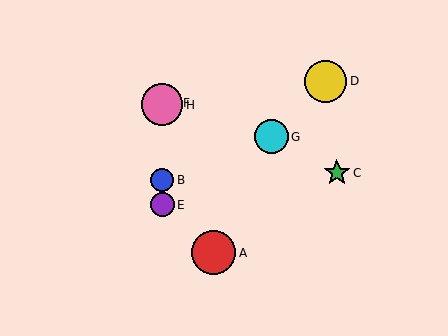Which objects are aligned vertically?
Objects B, E, F, H are aligned vertically.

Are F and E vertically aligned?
Yes, both are at x≈162.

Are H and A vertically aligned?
No, H is at x≈162 and A is at x≈214.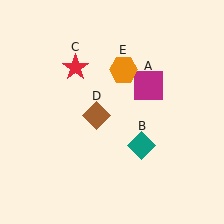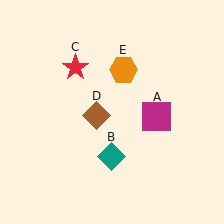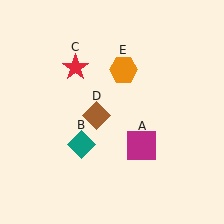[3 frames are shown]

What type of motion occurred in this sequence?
The magenta square (object A), teal diamond (object B) rotated clockwise around the center of the scene.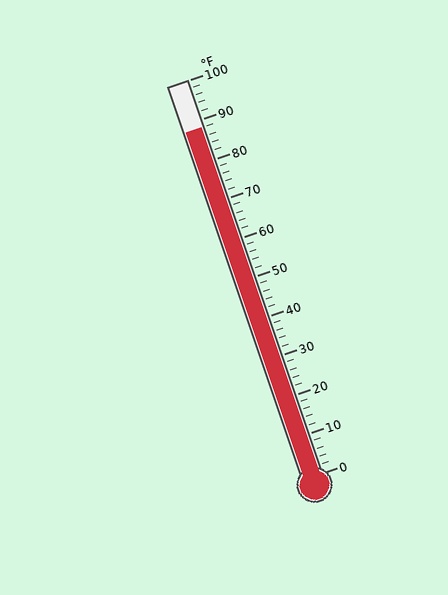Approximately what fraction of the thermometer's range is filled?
The thermometer is filled to approximately 90% of its range.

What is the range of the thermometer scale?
The thermometer scale ranges from 0°F to 100°F.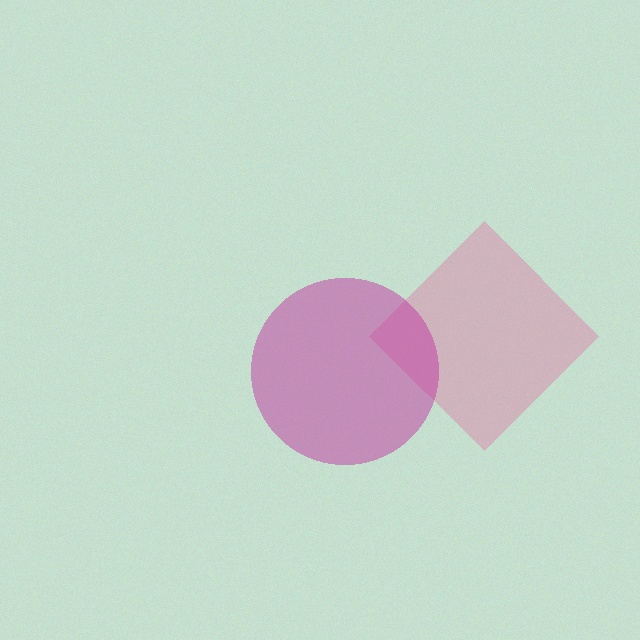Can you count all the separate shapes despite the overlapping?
Yes, there are 2 separate shapes.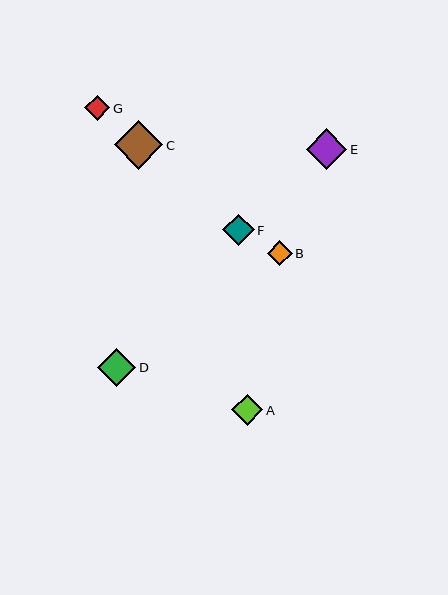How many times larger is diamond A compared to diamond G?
Diamond A is approximately 1.3 times the size of diamond G.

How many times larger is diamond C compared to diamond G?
Diamond C is approximately 2.0 times the size of diamond G.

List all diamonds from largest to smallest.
From largest to smallest: C, E, D, F, A, B, G.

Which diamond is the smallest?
Diamond G is the smallest with a size of approximately 25 pixels.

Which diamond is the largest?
Diamond C is the largest with a size of approximately 48 pixels.